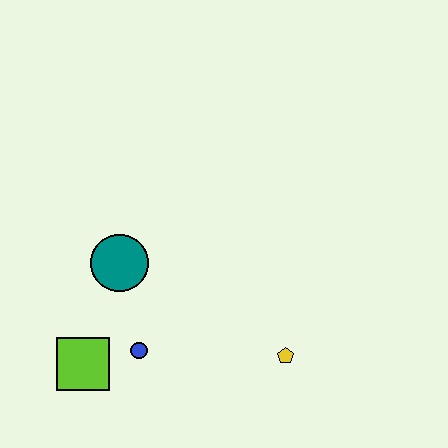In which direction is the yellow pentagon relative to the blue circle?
The yellow pentagon is to the right of the blue circle.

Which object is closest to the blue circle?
The lime square is closest to the blue circle.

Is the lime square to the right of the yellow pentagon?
No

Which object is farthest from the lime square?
The yellow pentagon is farthest from the lime square.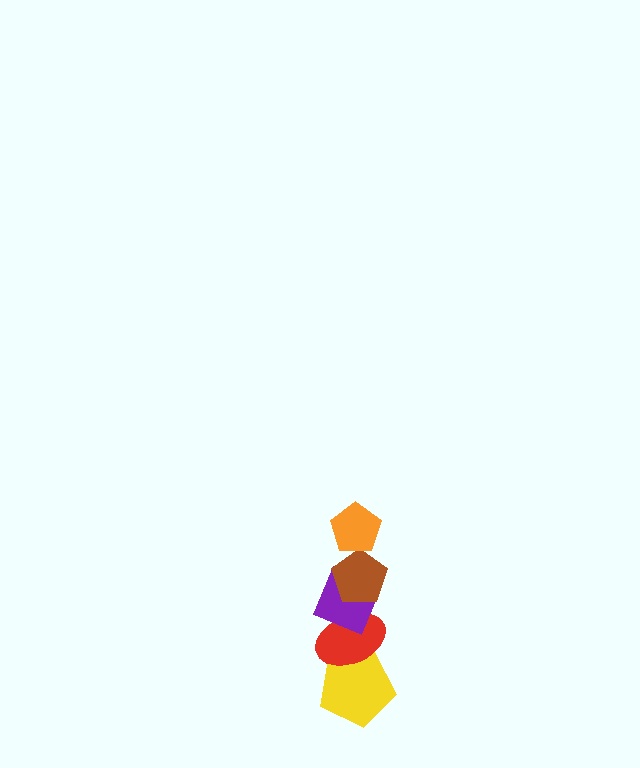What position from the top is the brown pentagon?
The brown pentagon is 2nd from the top.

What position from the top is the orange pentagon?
The orange pentagon is 1st from the top.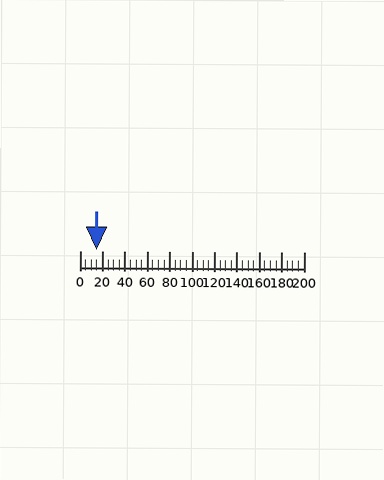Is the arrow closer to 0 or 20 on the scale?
The arrow is closer to 20.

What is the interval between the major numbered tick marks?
The major tick marks are spaced 20 units apart.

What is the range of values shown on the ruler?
The ruler shows values from 0 to 200.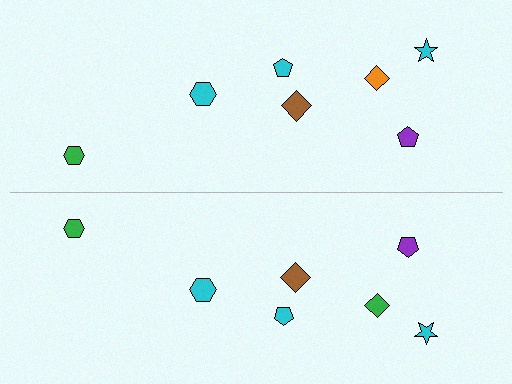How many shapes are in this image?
There are 14 shapes in this image.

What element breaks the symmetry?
The green diamond on the bottom side breaks the symmetry — its mirror counterpart is orange.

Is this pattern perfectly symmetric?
No, the pattern is not perfectly symmetric. The green diamond on the bottom side breaks the symmetry — its mirror counterpart is orange.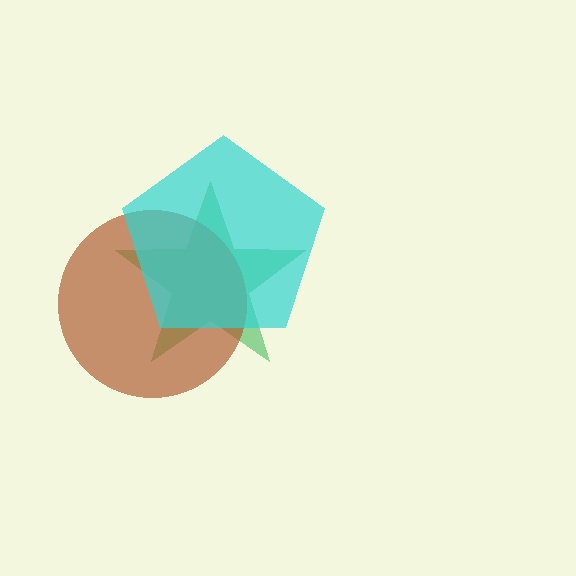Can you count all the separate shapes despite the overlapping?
Yes, there are 3 separate shapes.